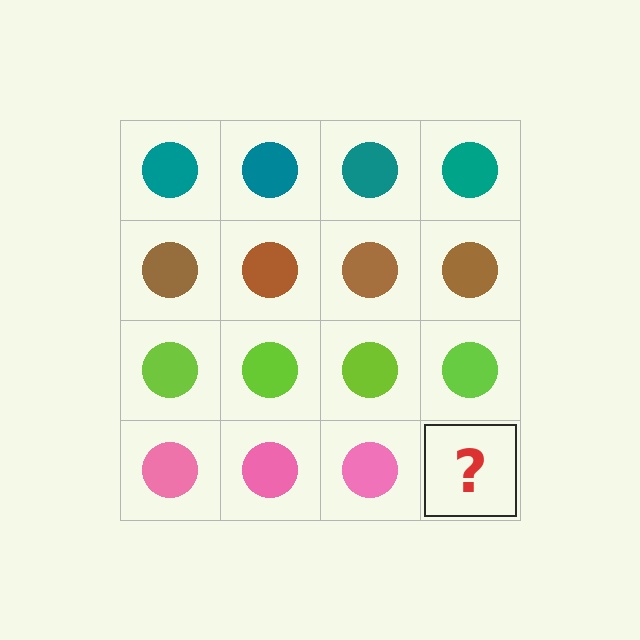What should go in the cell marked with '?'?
The missing cell should contain a pink circle.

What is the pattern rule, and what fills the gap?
The rule is that each row has a consistent color. The gap should be filled with a pink circle.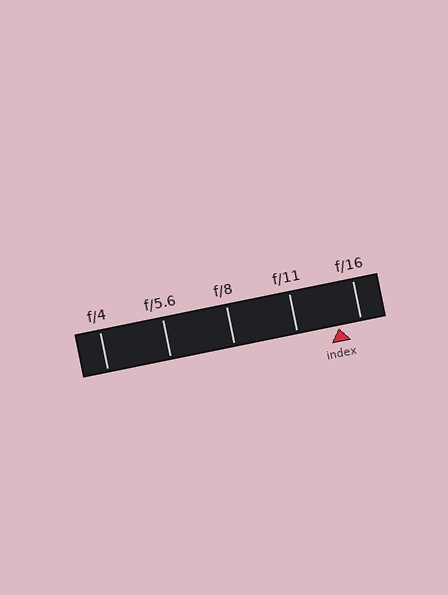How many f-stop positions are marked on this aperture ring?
There are 5 f-stop positions marked.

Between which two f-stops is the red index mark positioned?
The index mark is between f/11 and f/16.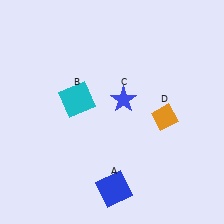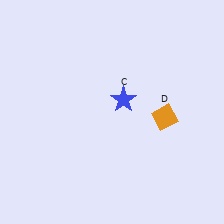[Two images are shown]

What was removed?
The blue square (A), the cyan square (B) were removed in Image 2.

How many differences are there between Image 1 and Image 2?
There are 2 differences between the two images.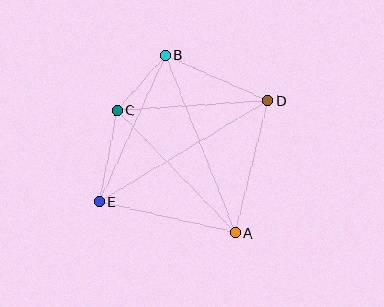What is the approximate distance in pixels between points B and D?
The distance between B and D is approximately 112 pixels.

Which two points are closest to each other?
Points B and C are closest to each other.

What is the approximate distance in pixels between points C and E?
The distance between C and E is approximately 93 pixels.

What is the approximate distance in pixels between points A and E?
The distance between A and E is approximately 140 pixels.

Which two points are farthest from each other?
Points D and E are farthest from each other.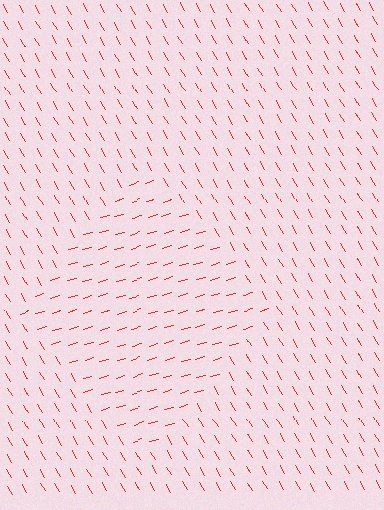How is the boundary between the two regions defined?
The boundary is defined purely by a change in line orientation (approximately 77 degrees difference). All lines are the same color and thickness.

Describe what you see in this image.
The image is filled with small red line segments. A diamond region in the image has lines oriented differently from the surrounding lines, creating a visible texture boundary.